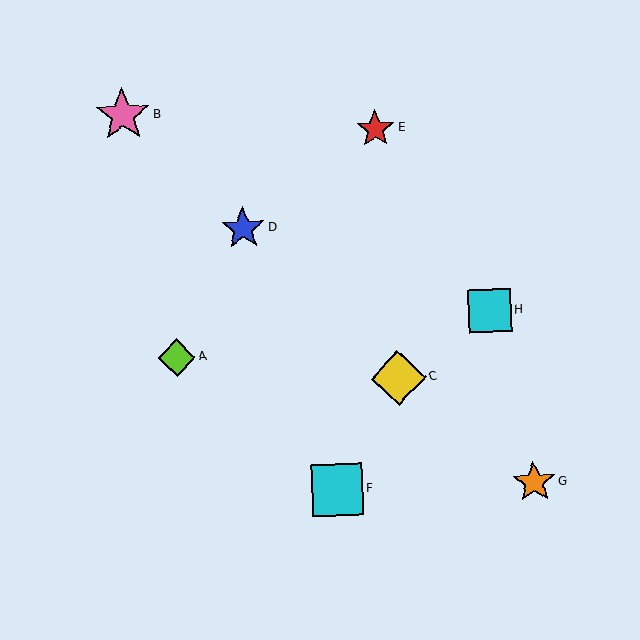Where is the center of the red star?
The center of the red star is at (375, 129).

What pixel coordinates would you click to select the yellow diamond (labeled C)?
Click at (398, 378) to select the yellow diamond C.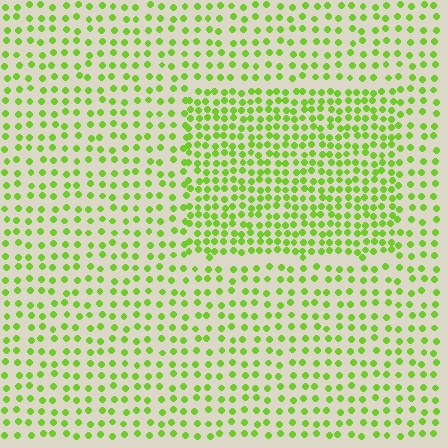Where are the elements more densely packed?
The elements are more densely packed inside the rectangle boundary.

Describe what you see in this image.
The image contains small lime elements arranged at two different densities. A rectangle-shaped region is visible where the elements are more densely packed than the surrounding area.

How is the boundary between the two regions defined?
The boundary is defined by a change in element density (approximately 1.8x ratio). All elements are the same color, size, and shape.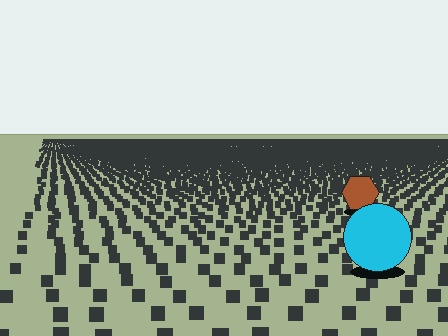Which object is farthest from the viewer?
The brown hexagon is farthest from the viewer. It appears smaller and the ground texture around it is denser.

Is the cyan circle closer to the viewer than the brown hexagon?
Yes. The cyan circle is closer — you can tell from the texture gradient: the ground texture is coarser near it.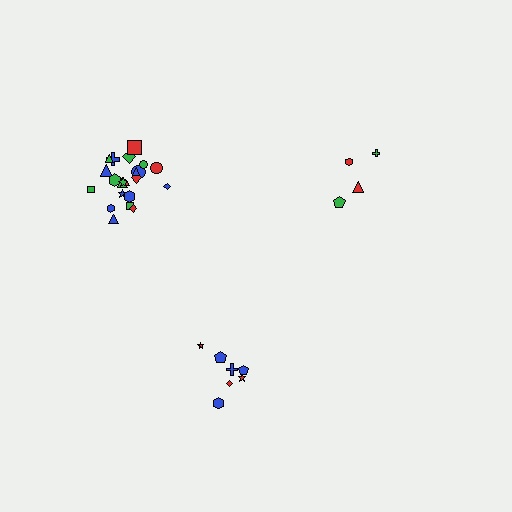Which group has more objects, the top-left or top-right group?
The top-left group.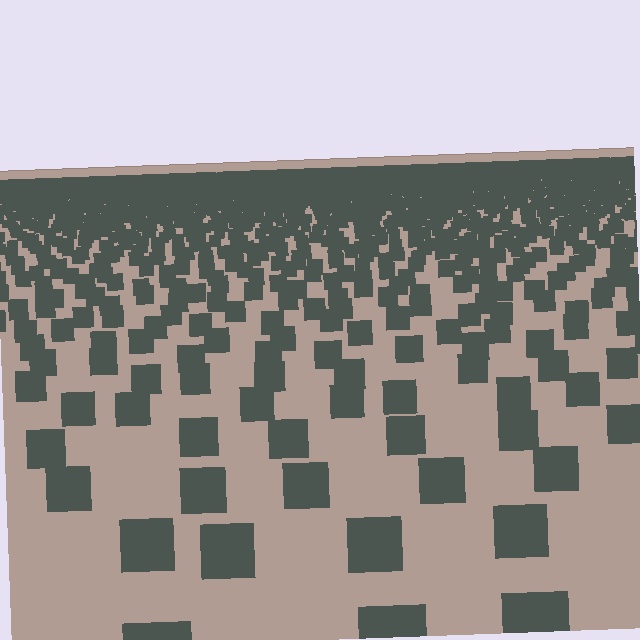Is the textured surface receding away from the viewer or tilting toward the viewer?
The surface is receding away from the viewer. Texture elements get smaller and denser toward the top.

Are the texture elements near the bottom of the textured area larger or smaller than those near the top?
Larger. Near the bottom, elements are closer to the viewer and appear at a bigger on-screen size.